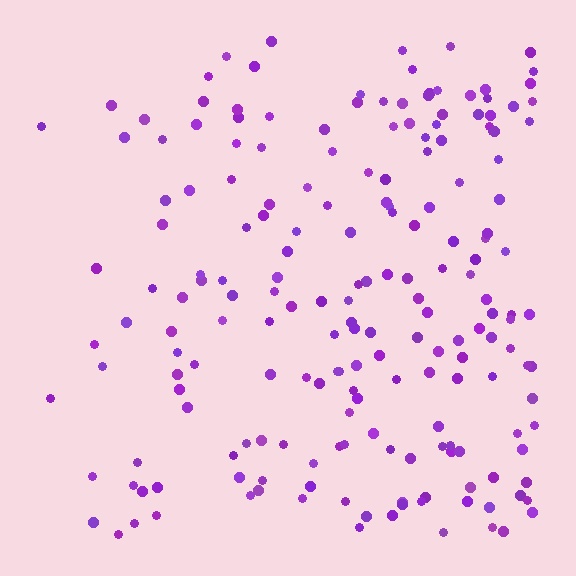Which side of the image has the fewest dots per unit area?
The left.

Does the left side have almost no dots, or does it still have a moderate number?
Still a moderate number, just noticeably fewer than the right.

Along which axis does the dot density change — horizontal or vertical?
Horizontal.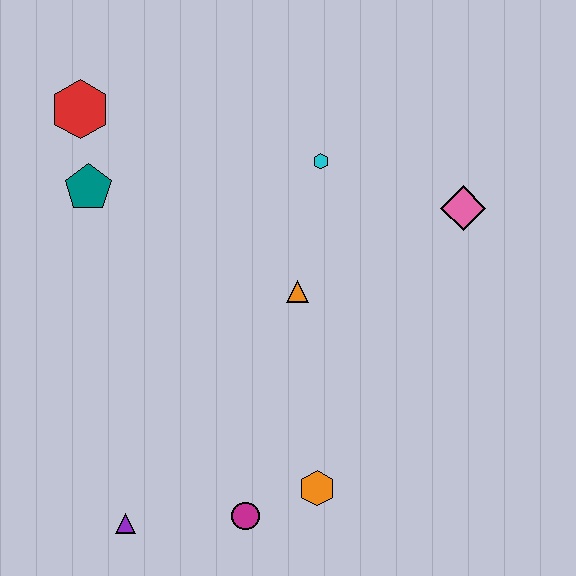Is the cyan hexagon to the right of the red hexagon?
Yes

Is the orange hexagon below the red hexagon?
Yes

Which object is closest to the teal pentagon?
The red hexagon is closest to the teal pentagon.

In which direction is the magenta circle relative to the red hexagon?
The magenta circle is below the red hexagon.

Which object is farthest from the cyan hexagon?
The purple triangle is farthest from the cyan hexagon.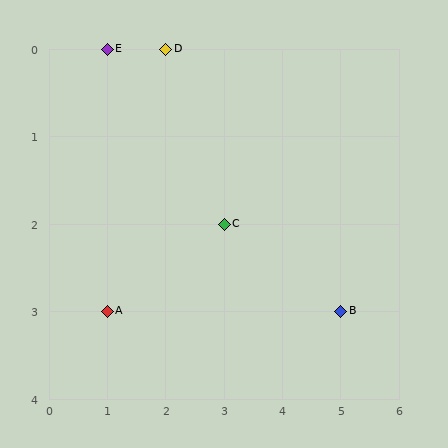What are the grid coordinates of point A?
Point A is at grid coordinates (1, 3).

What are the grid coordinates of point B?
Point B is at grid coordinates (5, 3).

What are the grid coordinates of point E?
Point E is at grid coordinates (1, 0).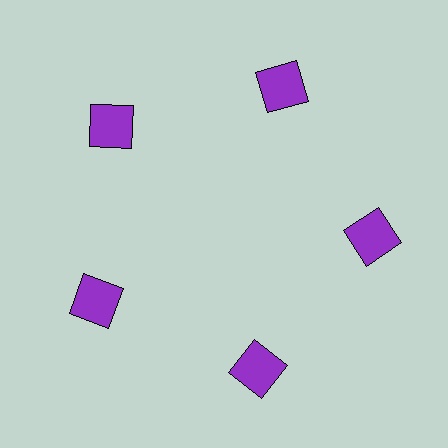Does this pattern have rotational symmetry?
Yes, this pattern has 5-fold rotational symmetry. It looks the same after rotating 72 degrees around the center.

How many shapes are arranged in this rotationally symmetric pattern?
There are 5 shapes, arranged in 5 groups of 1.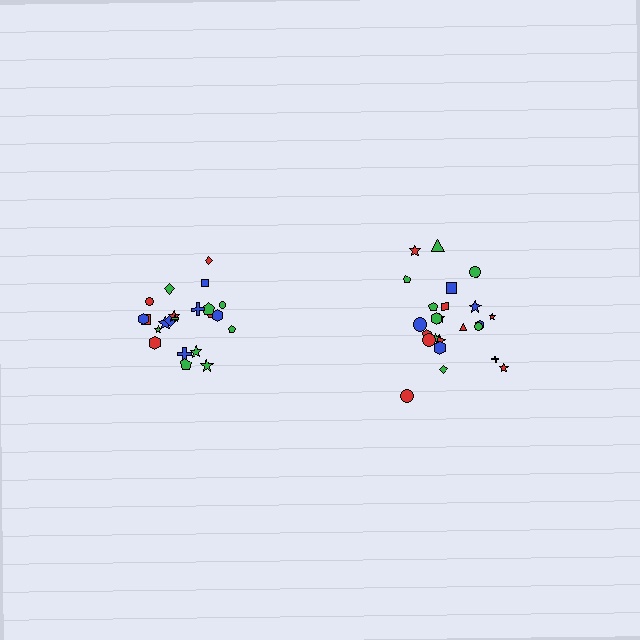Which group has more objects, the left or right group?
The right group.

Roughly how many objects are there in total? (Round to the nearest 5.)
Roughly 45 objects in total.